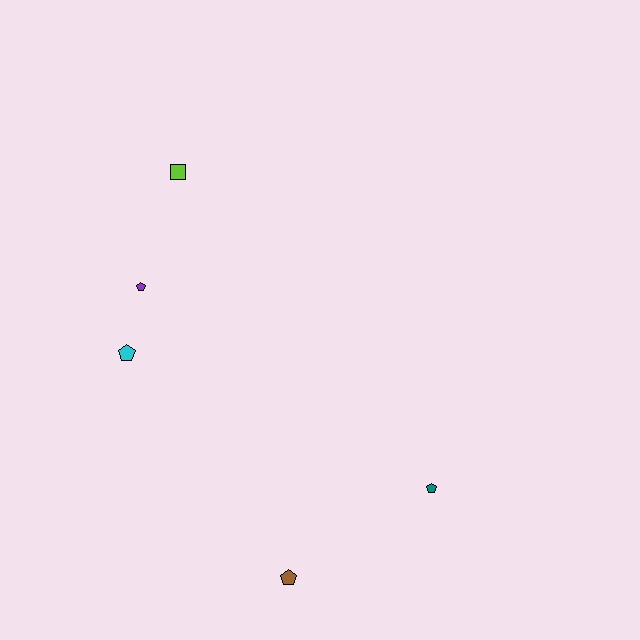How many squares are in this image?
There is 1 square.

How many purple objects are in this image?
There is 1 purple object.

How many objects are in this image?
There are 5 objects.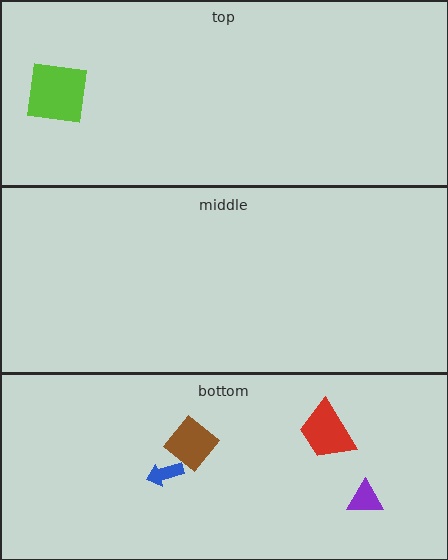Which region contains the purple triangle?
The bottom region.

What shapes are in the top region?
The lime square.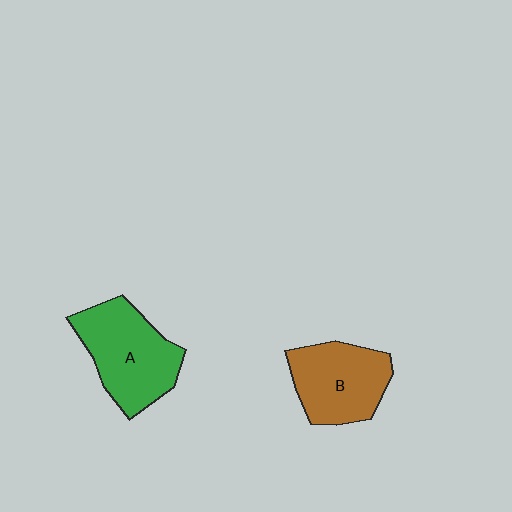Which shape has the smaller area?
Shape B (brown).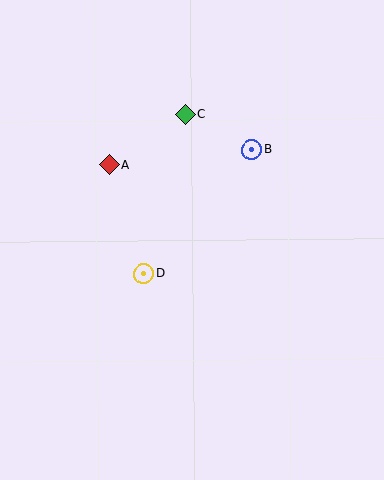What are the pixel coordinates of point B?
Point B is at (252, 150).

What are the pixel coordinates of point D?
Point D is at (144, 274).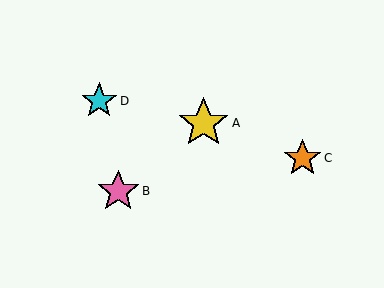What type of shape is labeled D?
Shape D is a cyan star.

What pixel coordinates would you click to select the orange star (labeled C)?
Click at (302, 158) to select the orange star C.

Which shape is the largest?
The yellow star (labeled A) is the largest.